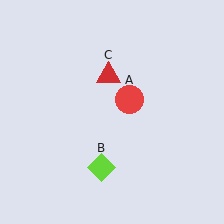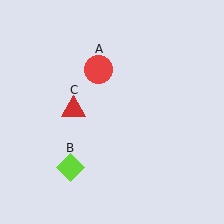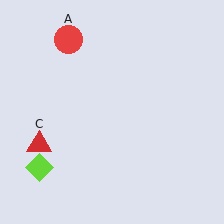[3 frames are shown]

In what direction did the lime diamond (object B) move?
The lime diamond (object B) moved left.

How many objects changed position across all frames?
3 objects changed position: red circle (object A), lime diamond (object B), red triangle (object C).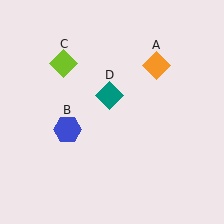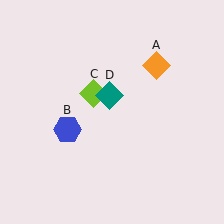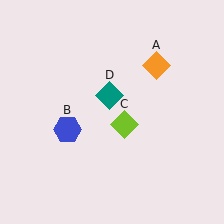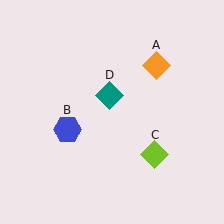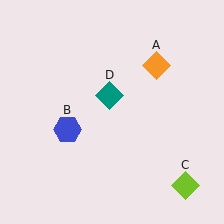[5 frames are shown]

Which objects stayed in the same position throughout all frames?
Orange diamond (object A) and blue hexagon (object B) and teal diamond (object D) remained stationary.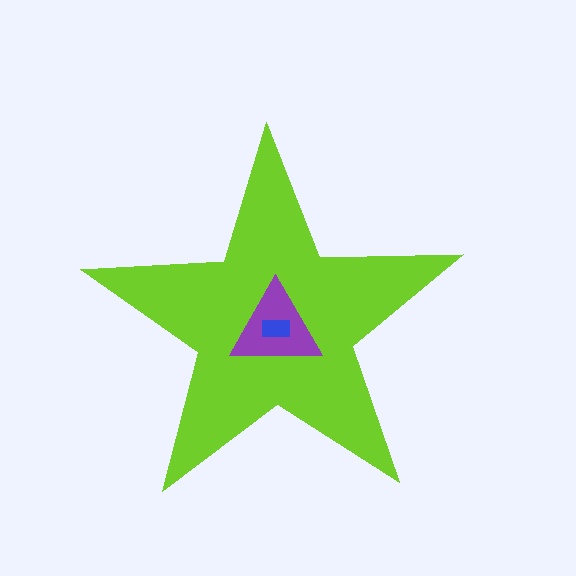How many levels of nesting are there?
3.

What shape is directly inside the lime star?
The purple triangle.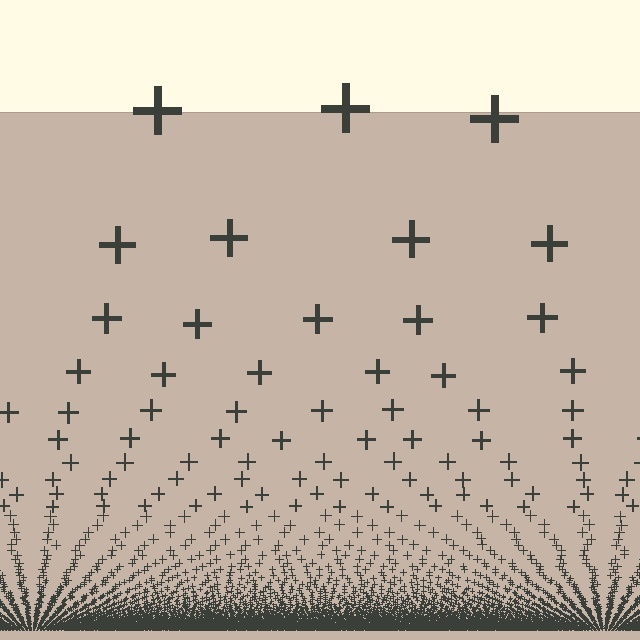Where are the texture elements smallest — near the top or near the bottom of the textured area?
Near the bottom.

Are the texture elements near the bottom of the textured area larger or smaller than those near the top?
Smaller. The gradient is inverted — elements near the bottom are smaller and denser.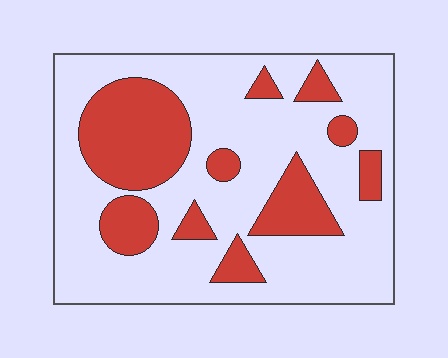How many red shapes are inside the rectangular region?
10.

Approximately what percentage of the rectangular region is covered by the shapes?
Approximately 30%.